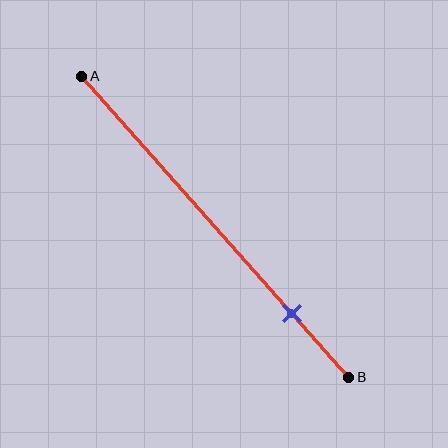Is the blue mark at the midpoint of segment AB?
No, the mark is at about 80% from A, not at the 50% midpoint.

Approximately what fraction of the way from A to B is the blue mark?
The blue mark is approximately 80% of the way from A to B.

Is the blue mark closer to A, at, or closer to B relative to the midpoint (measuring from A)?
The blue mark is closer to point B than the midpoint of segment AB.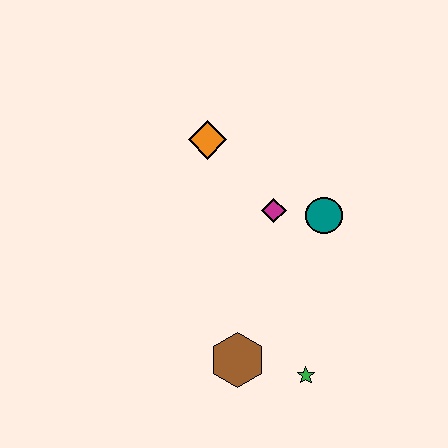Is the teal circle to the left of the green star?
No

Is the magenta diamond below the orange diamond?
Yes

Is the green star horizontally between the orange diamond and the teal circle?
Yes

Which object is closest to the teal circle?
The magenta diamond is closest to the teal circle.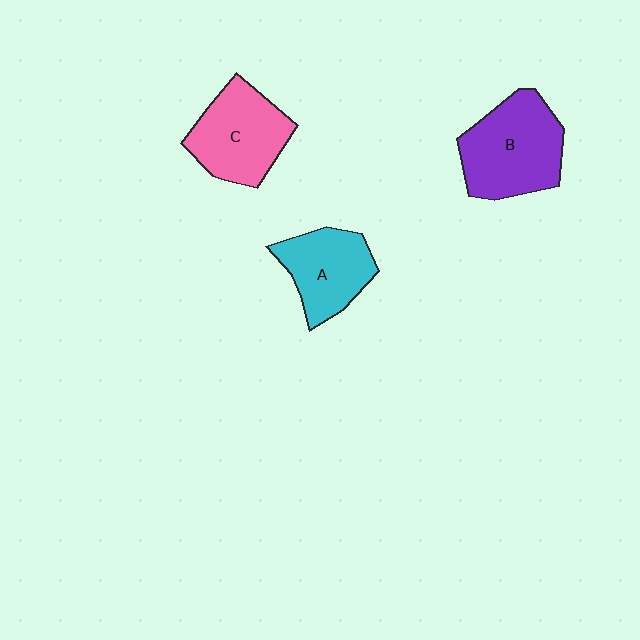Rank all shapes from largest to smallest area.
From largest to smallest: B (purple), C (pink), A (cyan).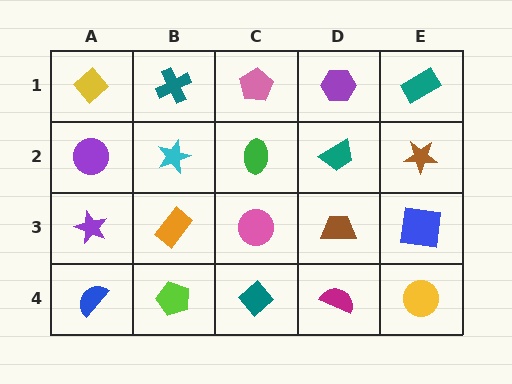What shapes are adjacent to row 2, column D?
A purple hexagon (row 1, column D), a brown trapezoid (row 3, column D), a green ellipse (row 2, column C), a brown star (row 2, column E).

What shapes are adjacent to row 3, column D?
A teal trapezoid (row 2, column D), a magenta semicircle (row 4, column D), a pink circle (row 3, column C), a blue square (row 3, column E).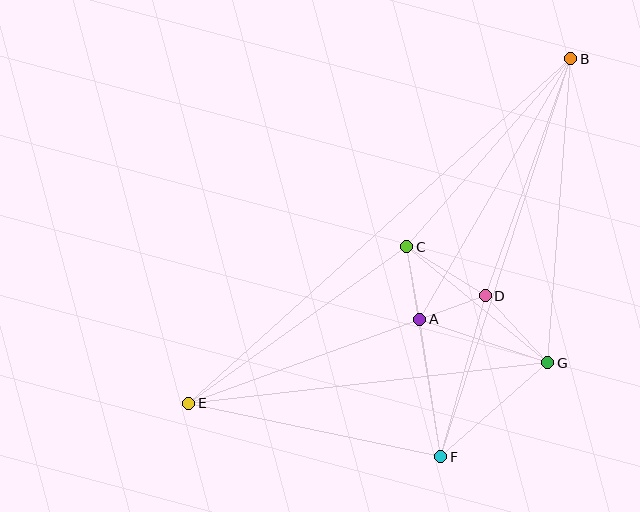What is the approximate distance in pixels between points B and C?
The distance between B and C is approximately 250 pixels.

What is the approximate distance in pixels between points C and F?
The distance between C and F is approximately 213 pixels.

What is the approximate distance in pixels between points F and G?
The distance between F and G is approximately 142 pixels.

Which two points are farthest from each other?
Points B and E are farthest from each other.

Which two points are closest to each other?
Points A and D are closest to each other.